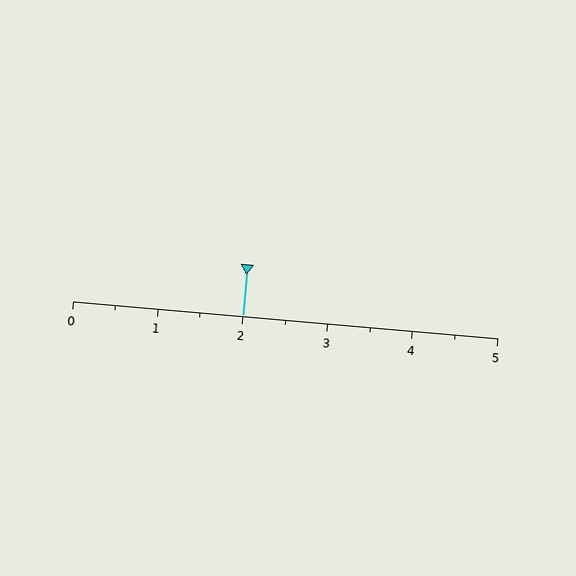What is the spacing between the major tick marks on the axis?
The major ticks are spaced 1 apart.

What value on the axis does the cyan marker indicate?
The marker indicates approximately 2.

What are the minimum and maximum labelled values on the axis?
The axis runs from 0 to 5.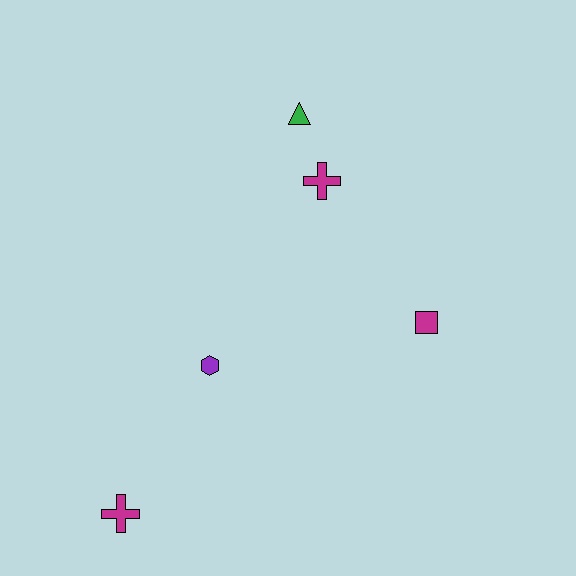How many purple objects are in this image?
There is 1 purple object.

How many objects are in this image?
There are 5 objects.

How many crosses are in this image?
There are 2 crosses.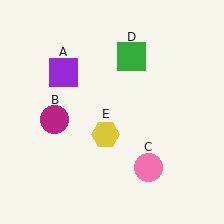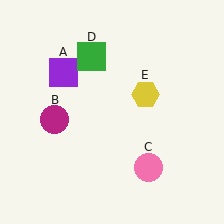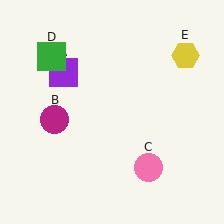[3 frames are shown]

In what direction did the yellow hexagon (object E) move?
The yellow hexagon (object E) moved up and to the right.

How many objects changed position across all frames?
2 objects changed position: green square (object D), yellow hexagon (object E).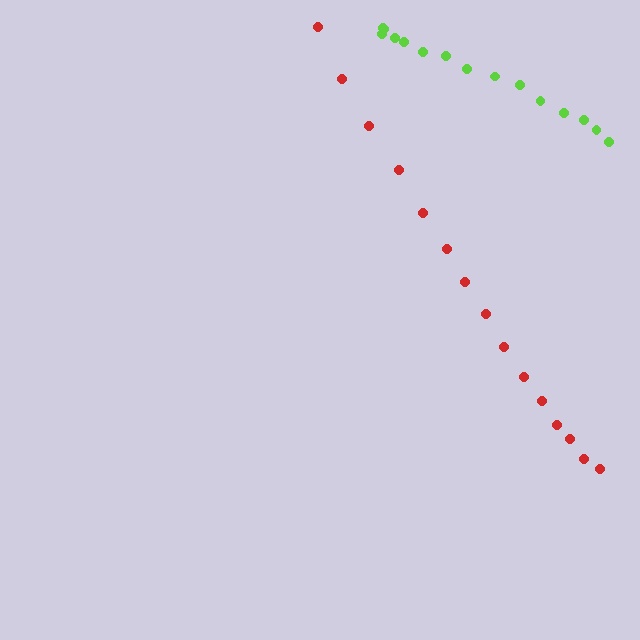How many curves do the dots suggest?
There are 2 distinct paths.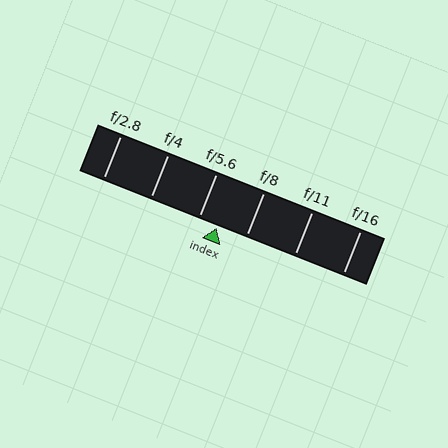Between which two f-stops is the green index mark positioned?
The index mark is between f/5.6 and f/8.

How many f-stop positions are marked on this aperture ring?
There are 6 f-stop positions marked.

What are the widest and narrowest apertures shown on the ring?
The widest aperture shown is f/2.8 and the narrowest is f/16.